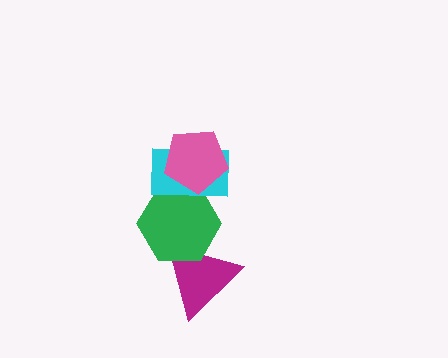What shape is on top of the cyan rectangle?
The pink pentagon is on top of the cyan rectangle.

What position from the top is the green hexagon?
The green hexagon is 3rd from the top.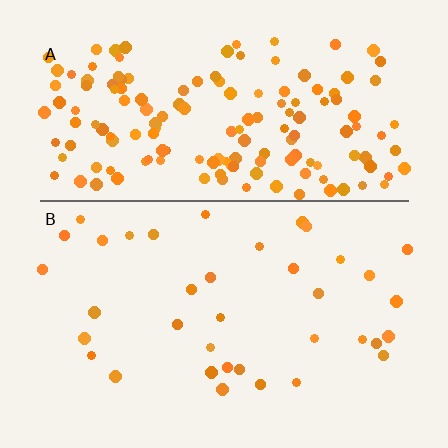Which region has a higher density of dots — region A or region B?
A (the top).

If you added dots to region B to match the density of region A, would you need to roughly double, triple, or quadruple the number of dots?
Approximately quadruple.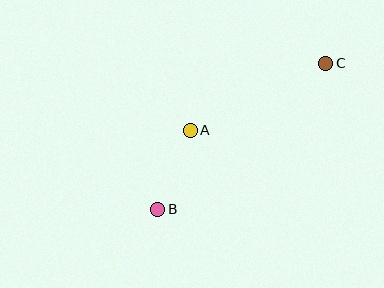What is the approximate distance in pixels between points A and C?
The distance between A and C is approximately 151 pixels.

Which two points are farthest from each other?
Points B and C are farthest from each other.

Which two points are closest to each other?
Points A and B are closest to each other.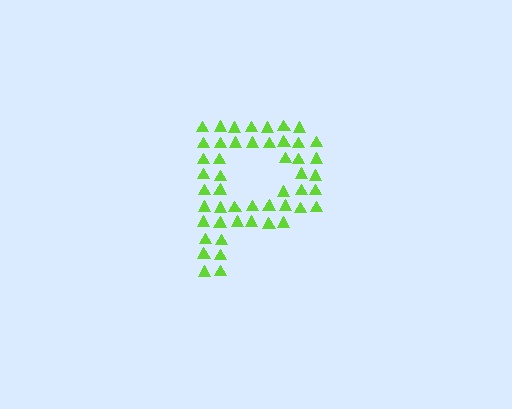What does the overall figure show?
The overall figure shows the letter P.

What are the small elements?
The small elements are triangles.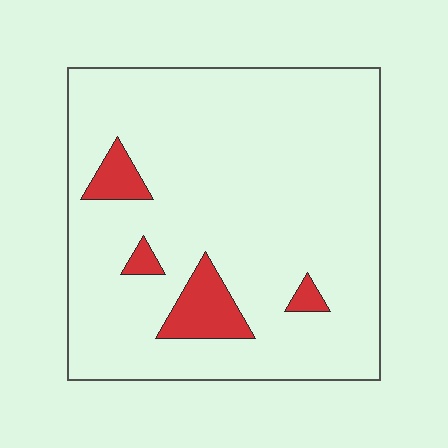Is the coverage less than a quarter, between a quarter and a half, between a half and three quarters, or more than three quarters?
Less than a quarter.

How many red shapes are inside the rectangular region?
4.